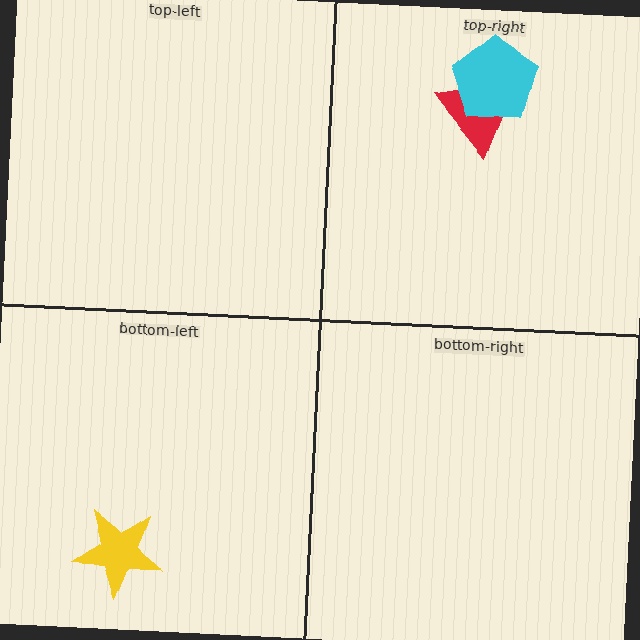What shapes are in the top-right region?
The red triangle, the cyan pentagon.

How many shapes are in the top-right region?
2.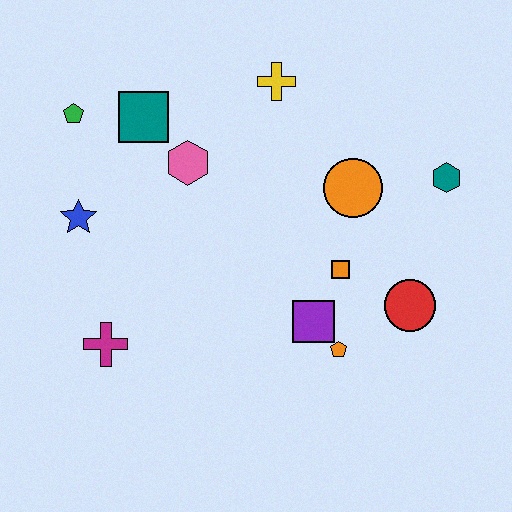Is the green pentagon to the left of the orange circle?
Yes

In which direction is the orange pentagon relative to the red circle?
The orange pentagon is to the left of the red circle.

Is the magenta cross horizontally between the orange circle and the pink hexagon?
No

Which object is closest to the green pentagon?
The teal square is closest to the green pentagon.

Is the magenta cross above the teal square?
No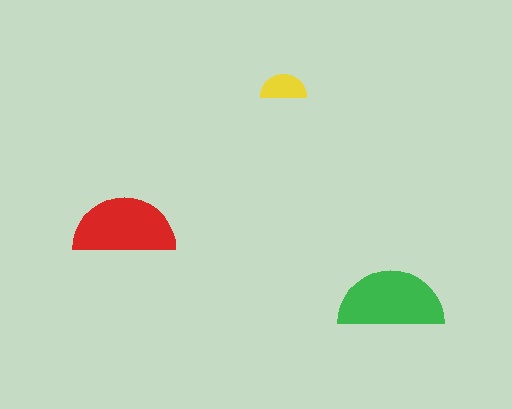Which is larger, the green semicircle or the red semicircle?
The green one.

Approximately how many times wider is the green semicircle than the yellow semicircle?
About 2.5 times wider.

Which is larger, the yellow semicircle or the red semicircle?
The red one.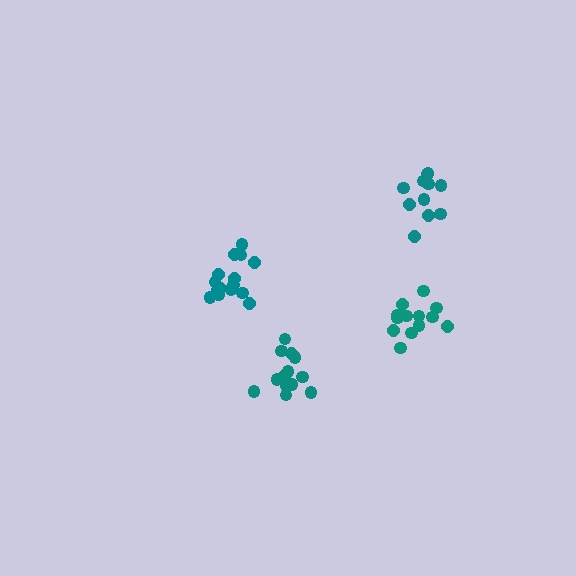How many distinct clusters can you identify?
There are 4 distinct clusters.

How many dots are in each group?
Group 1: 11 dots, Group 2: 15 dots, Group 3: 13 dots, Group 4: 13 dots (52 total).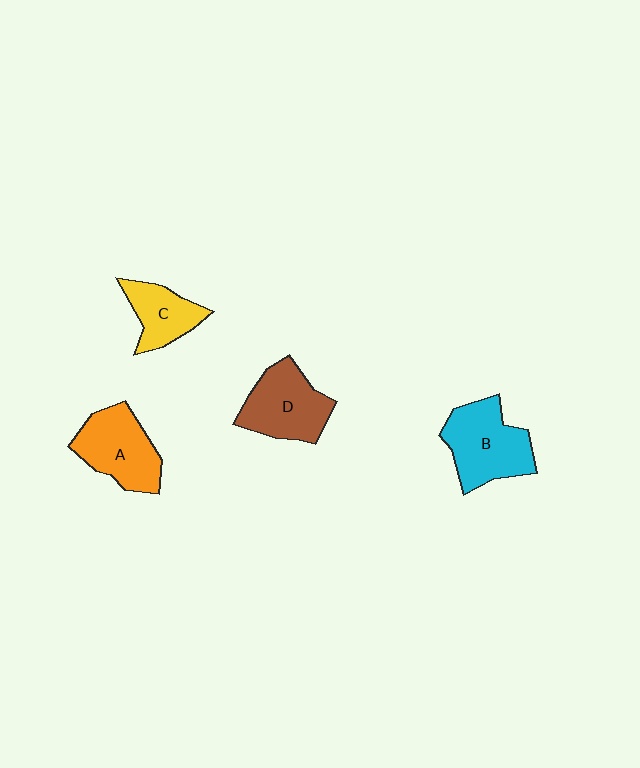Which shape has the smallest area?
Shape C (yellow).